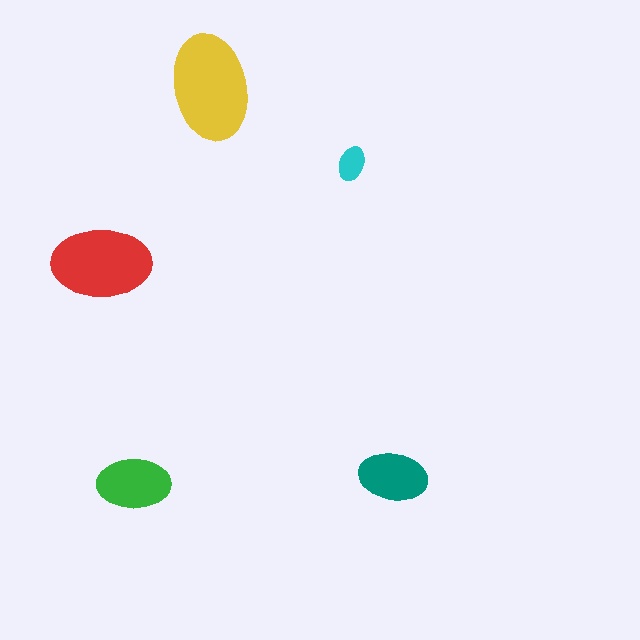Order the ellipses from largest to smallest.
the yellow one, the red one, the green one, the teal one, the cyan one.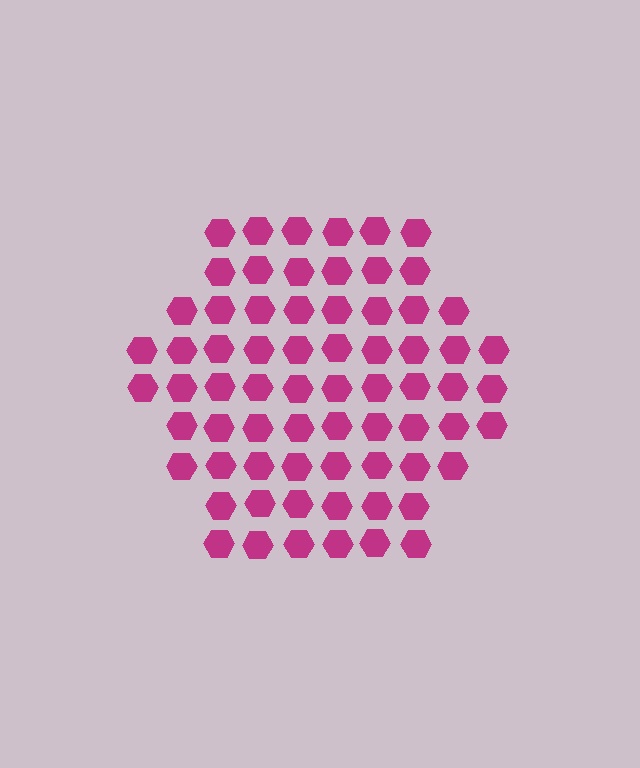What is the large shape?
The large shape is a hexagon.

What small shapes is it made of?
It is made of small hexagons.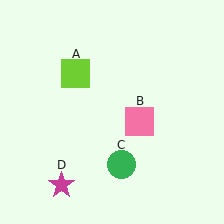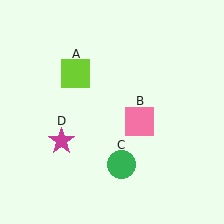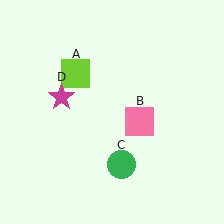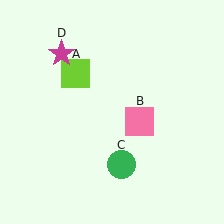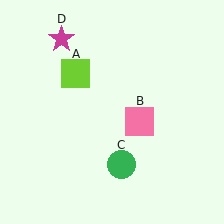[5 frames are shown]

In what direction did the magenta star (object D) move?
The magenta star (object D) moved up.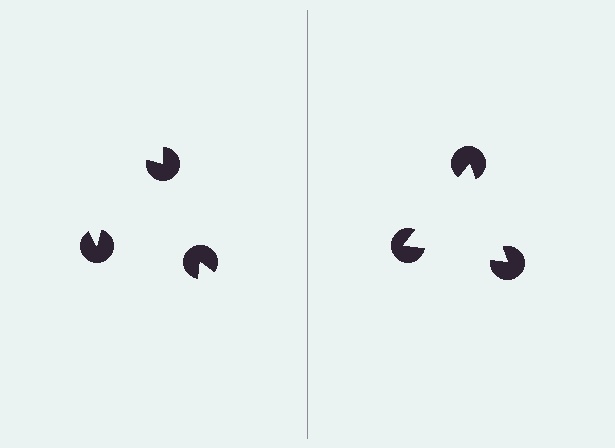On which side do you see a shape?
An illusory triangle appears on the right side. On the left side the wedge cuts are rotated, so no coherent shape forms.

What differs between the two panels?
The pac-man discs are positioned identically on both sides; only the wedge orientations differ. On the right they align to a triangle; on the left they are misaligned.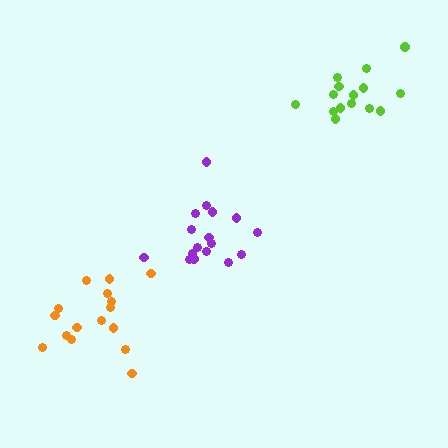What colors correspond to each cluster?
The clusters are colored: orange, lime, purple.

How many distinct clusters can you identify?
There are 3 distinct clusters.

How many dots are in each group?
Group 1: 16 dots, Group 2: 15 dots, Group 3: 17 dots (48 total).